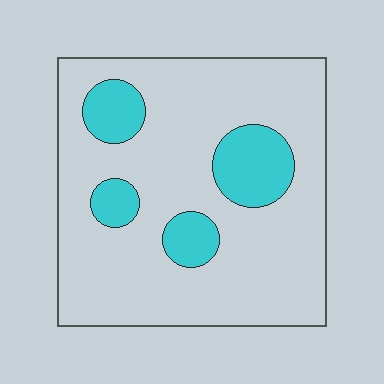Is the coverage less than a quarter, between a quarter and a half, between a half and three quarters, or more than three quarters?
Less than a quarter.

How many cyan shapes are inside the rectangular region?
4.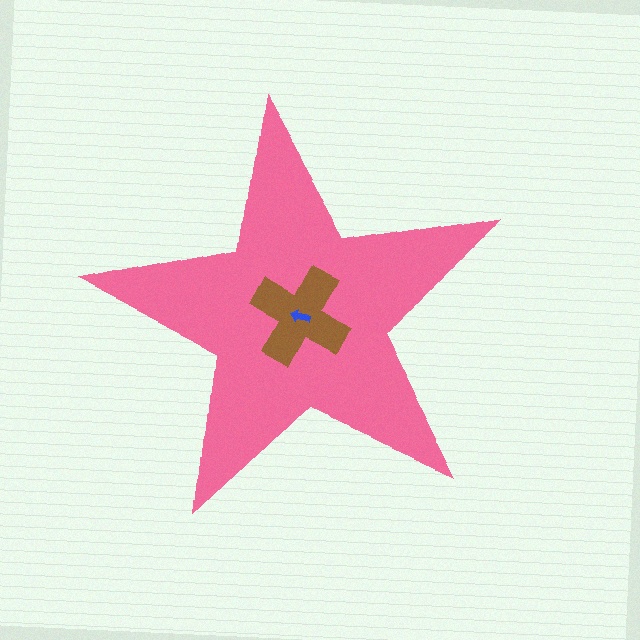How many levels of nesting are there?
3.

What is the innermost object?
The blue arrow.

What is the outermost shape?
The pink star.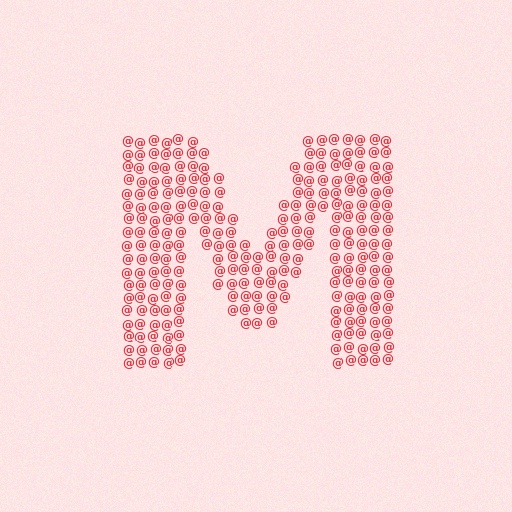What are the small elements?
The small elements are at signs.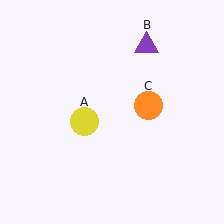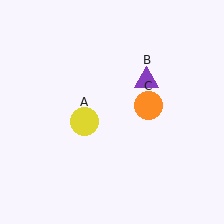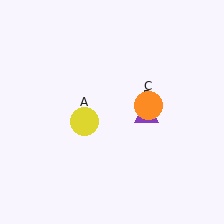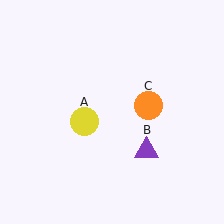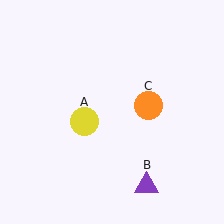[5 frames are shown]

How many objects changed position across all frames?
1 object changed position: purple triangle (object B).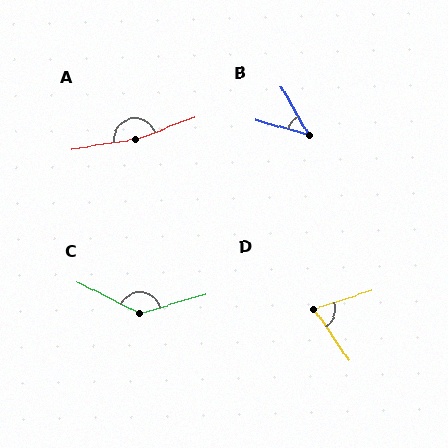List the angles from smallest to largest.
B (44°), D (74°), C (137°), A (168°).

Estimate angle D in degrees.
Approximately 74 degrees.